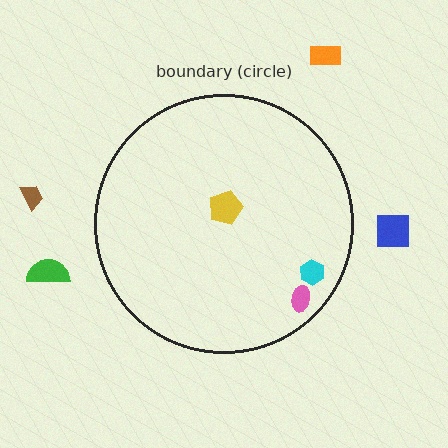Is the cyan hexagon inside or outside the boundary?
Inside.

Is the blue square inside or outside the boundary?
Outside.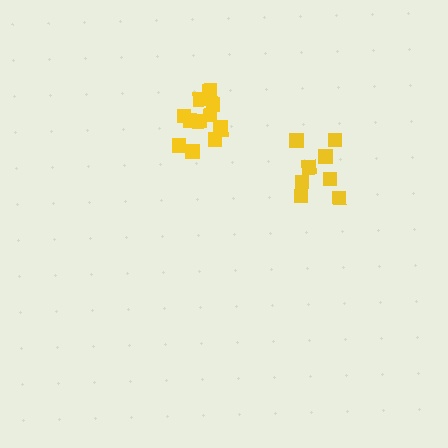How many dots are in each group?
Group 1: 12 dots, Group 2: 8 dots (20 total).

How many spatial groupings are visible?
There are 2 spatial groupings.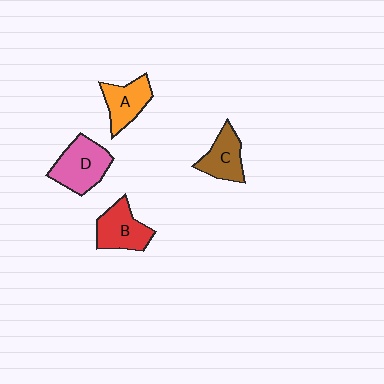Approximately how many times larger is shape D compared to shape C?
Approximately 1.4 times.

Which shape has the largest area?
Shape D (pink).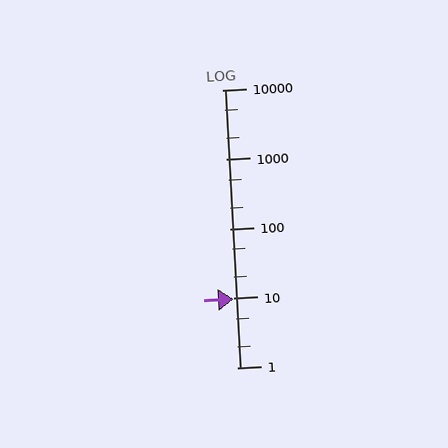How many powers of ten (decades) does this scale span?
The scale spans 4 decades, from 1 to 10000.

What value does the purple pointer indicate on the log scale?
The pointer indicates approximately 9.7.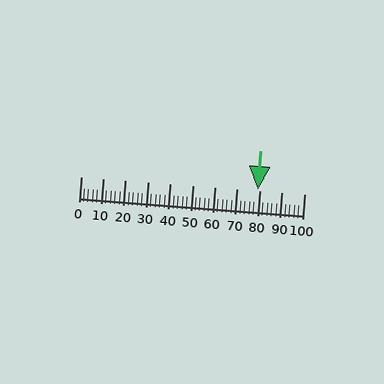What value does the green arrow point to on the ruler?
The green arrow points to approximately 79.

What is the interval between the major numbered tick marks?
The major tick marks are spaced 10 units apart.